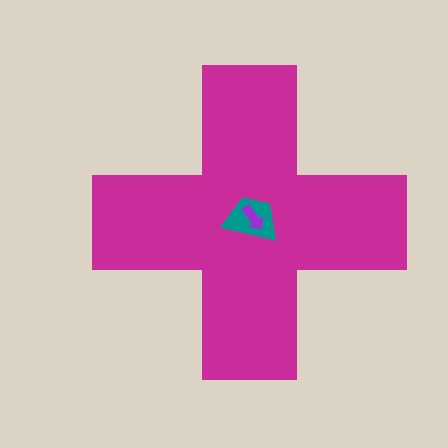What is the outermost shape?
The magenta cross.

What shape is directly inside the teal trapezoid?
The purple arrow.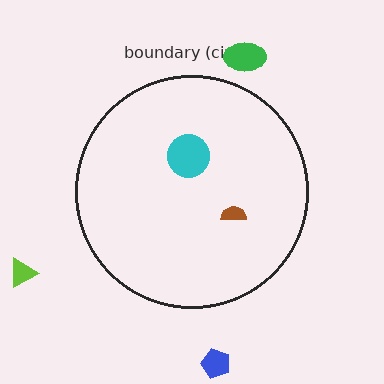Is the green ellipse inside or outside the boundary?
Outside.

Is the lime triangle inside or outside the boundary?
Outside.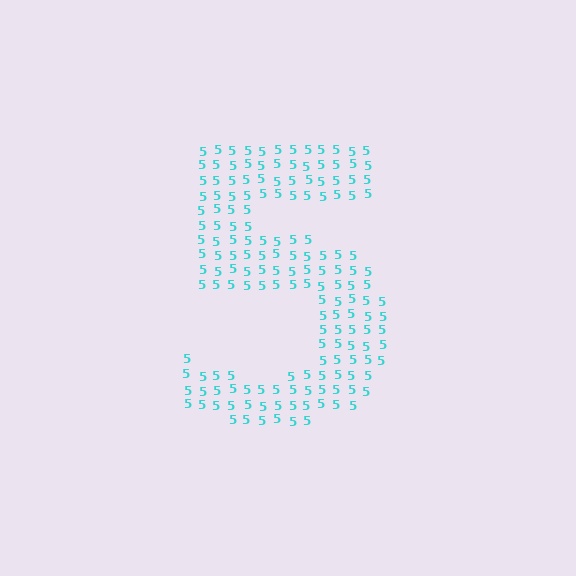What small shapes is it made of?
It is made of small digit 5's.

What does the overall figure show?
The overall figure shows the digit 5.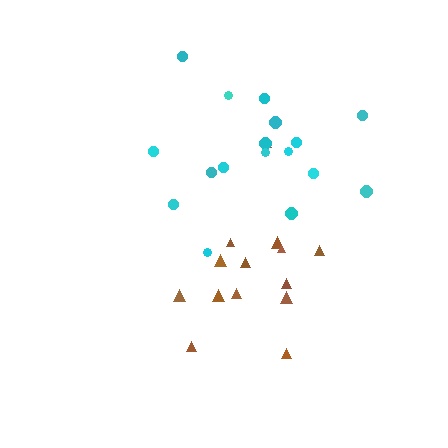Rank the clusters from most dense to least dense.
brown, cyan.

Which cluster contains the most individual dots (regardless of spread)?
Cyan (17).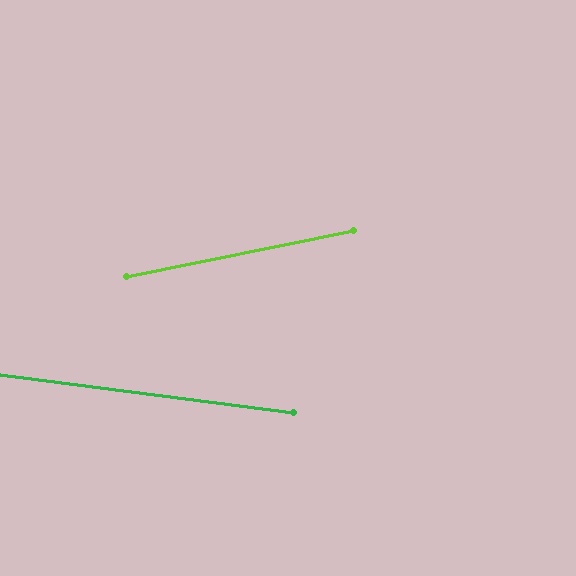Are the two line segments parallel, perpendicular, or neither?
Neither parallel nor perpendicular — they differ by about 19°.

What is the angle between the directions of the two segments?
Approximately 19 degrees.